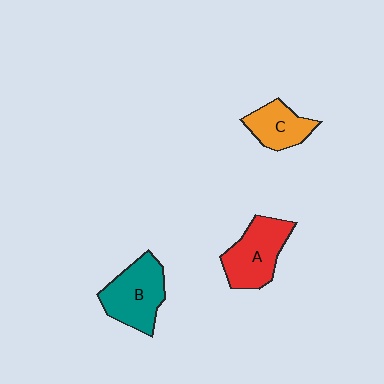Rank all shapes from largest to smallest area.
From largest to smallest: B (teal), A (red), C (orange).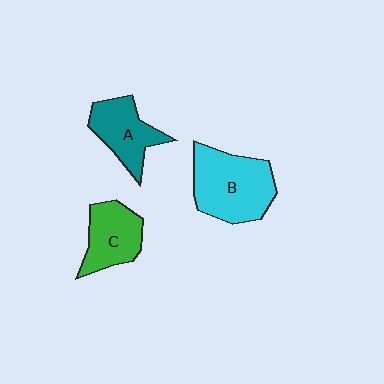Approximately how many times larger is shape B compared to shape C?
Approximately 1.5 times.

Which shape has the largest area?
Shape B (cyan).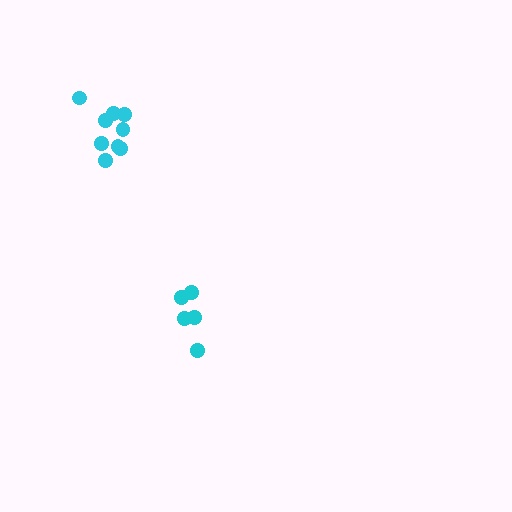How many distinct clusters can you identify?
There are 2 distinct clusters.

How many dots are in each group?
Group 1: 5 dots, Group 2: 9 dots (14 total).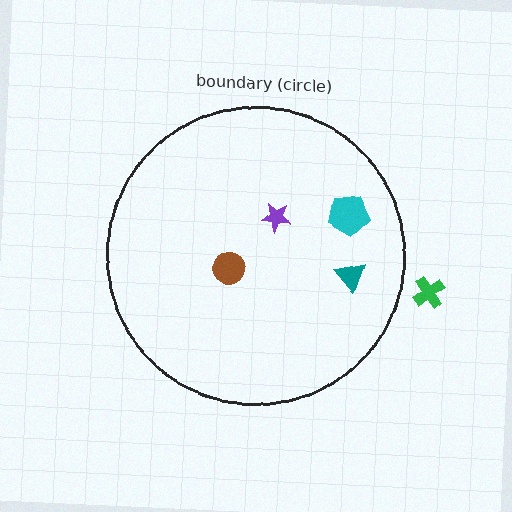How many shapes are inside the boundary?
4 inside, 1 outside.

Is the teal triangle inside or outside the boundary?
Inside.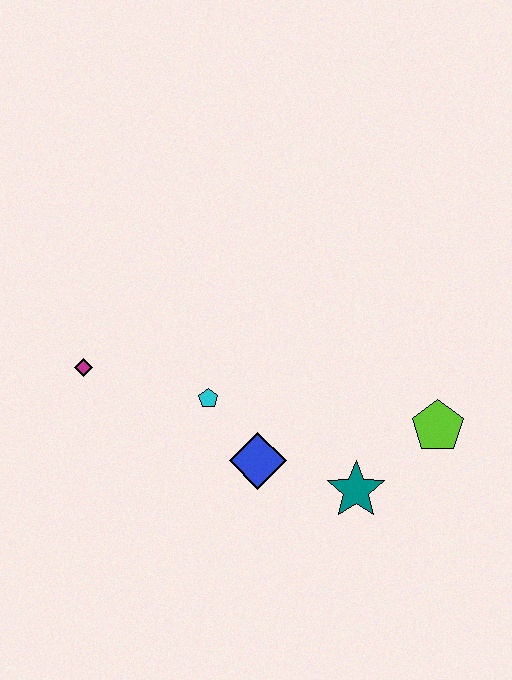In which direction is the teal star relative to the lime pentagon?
The teal star is to the left of the lime pentagon.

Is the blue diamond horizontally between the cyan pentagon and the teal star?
Yes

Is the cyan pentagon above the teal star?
Yes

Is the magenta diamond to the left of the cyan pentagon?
Yes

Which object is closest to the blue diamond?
The cyan pentagon is closest to the blue diamond.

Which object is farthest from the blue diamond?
The magenta diamond is farthest from the blue diamond.